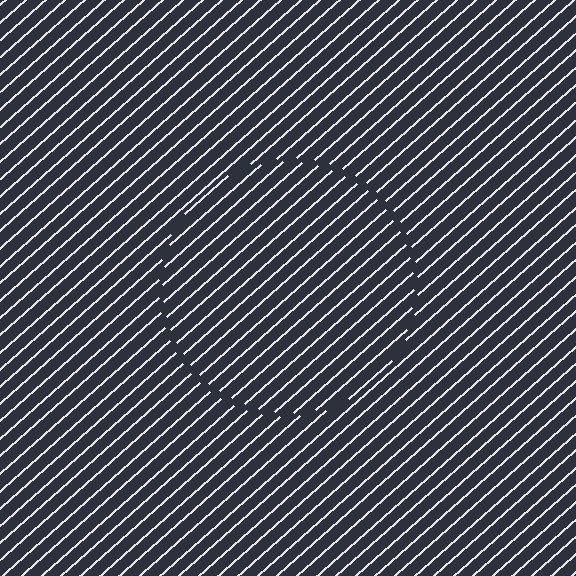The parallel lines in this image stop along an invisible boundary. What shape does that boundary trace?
An illusory circle. The interior of the shape contains the same grating, shifted by half a period — the contour is defined by the phase discontinuity where line-ends from the inner and outer gratings abut.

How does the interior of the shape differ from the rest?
The interior of the shape contains the same grating, shifted by half a period — the contour is defined by the phase discontinuity where line-ends from the inner and outer gratings abut.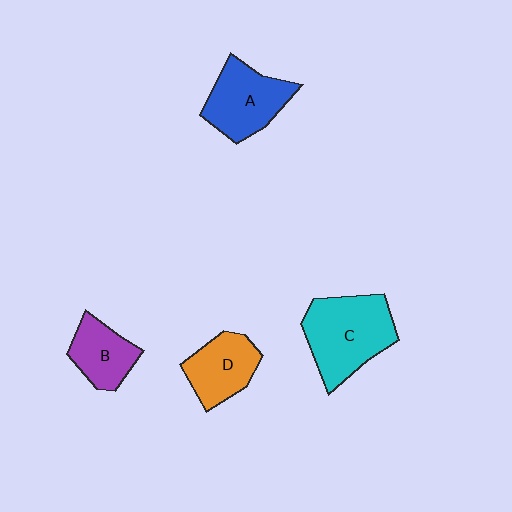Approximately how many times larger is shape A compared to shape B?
Approximately 1.4 times.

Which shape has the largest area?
Shape C (cyan).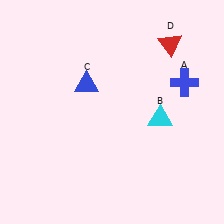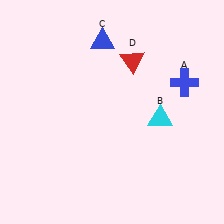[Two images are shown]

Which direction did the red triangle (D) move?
The red triangle (D) moved left.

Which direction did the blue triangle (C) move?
The blue triangle (C) moved up.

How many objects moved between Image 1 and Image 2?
2 objects moved between the two images.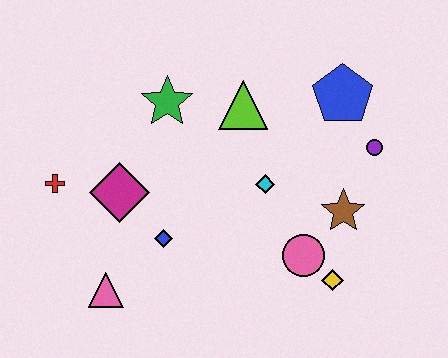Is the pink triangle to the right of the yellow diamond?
No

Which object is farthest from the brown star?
The red cross is farthest from the brown star.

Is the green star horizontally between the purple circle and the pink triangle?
Yes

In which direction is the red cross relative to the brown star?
The red cross is to the left of the brown star.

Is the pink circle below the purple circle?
Yes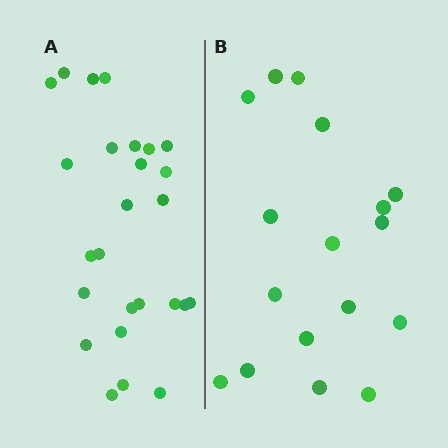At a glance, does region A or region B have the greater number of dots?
Region A (the left region) has more dots.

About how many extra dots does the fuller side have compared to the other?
Region A has roughly 8 or so more dots than region B.